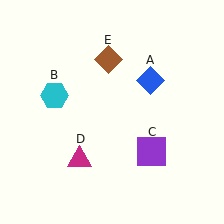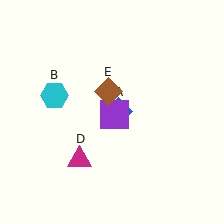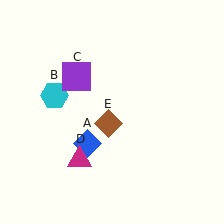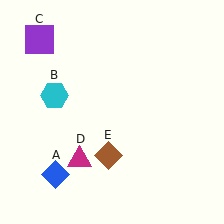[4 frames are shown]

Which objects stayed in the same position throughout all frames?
Cyan hexagon (object B) and magenta triangle (object D) remained stationary.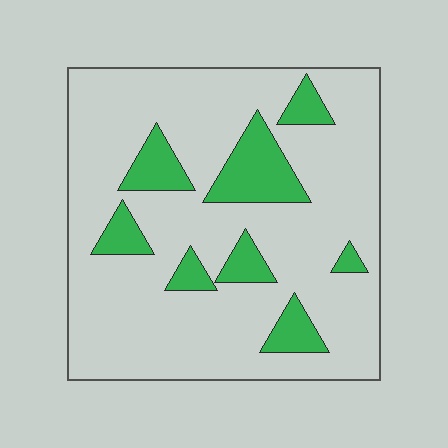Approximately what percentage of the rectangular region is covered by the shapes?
Approximately 20%.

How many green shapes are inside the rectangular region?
8.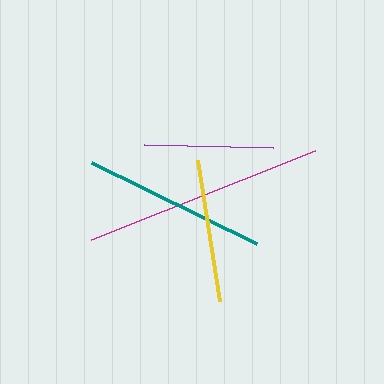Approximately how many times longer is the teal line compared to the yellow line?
The teal line is approximately 1.3 times the length of the yellow line.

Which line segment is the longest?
The magenta line is the longest at approximately 241 pixels.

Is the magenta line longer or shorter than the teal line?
The magenta line is longer than the teal line.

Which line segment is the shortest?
The purple line is the shortest at approximately 129 pixels.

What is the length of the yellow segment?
The yellow segment is approximately 143 pixels long.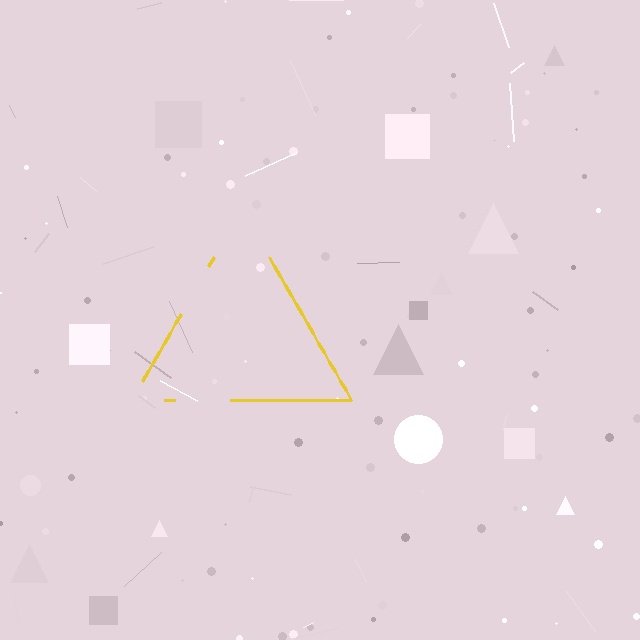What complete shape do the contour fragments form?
The contour fragments form a triangle.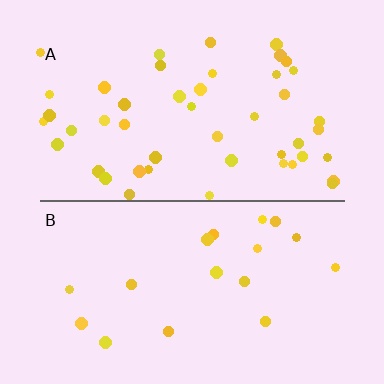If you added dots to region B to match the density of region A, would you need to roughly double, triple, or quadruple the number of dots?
Approximately triple.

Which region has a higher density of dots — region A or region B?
A (the top).